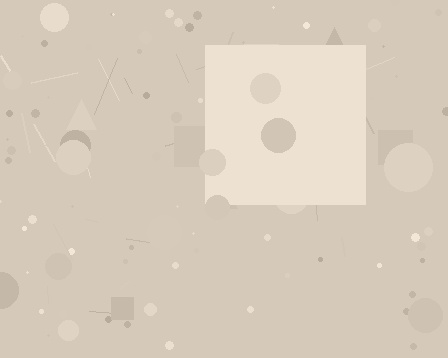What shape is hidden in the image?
A square is hidden in the image.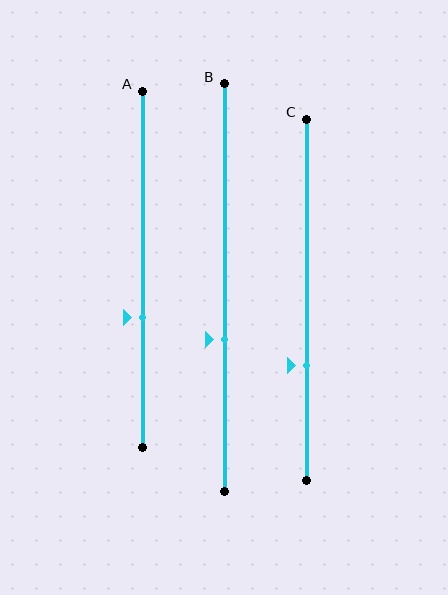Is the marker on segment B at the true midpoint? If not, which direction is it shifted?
No, the marker on segment B is shifted downward by about 13% of the segment length.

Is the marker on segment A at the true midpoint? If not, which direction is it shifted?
No, the marker on segment A is shifted downward by about 14% of the segment length.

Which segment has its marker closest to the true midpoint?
Segment B has its marker closest to the true midpoint.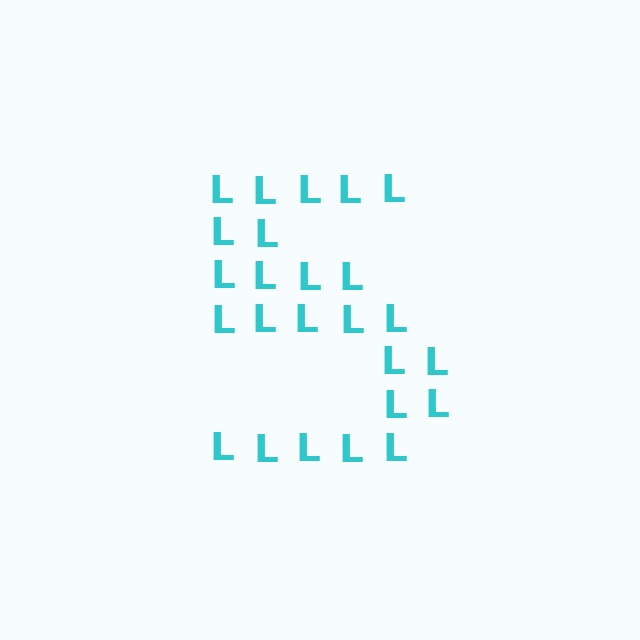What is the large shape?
The large shape is the digit 5.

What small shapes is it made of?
It is made of small letter L's.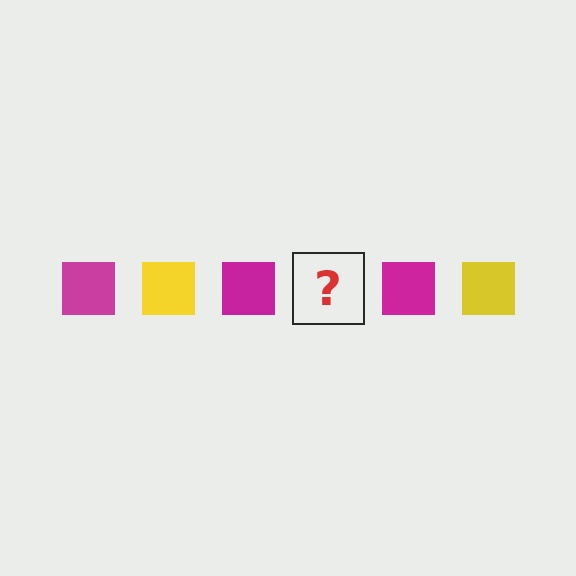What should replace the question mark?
The question mark should be replaced with a yellow square.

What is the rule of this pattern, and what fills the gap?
The rule is that the pattern cycles through magenta, yellow squares. The gap should be filled with a yellow square.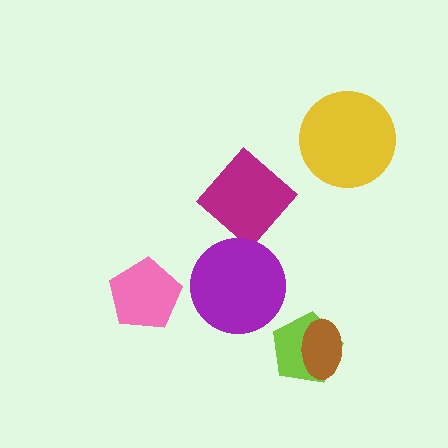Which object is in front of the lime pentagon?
The brown ellipse is in front of the lime pentagon.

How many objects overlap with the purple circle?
0 objects overlap with the purple circle.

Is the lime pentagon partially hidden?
Yes, it is partially covered by another shape.